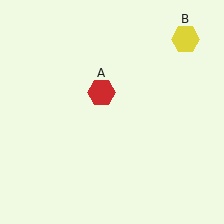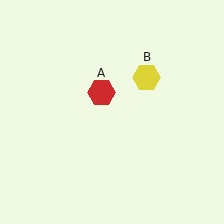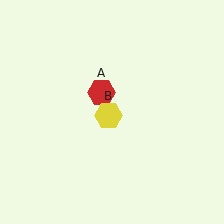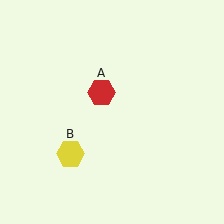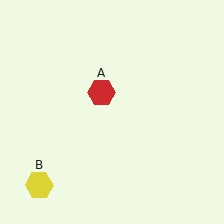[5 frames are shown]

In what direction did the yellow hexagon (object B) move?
The yellow hexagon (object B) moved down and to the left.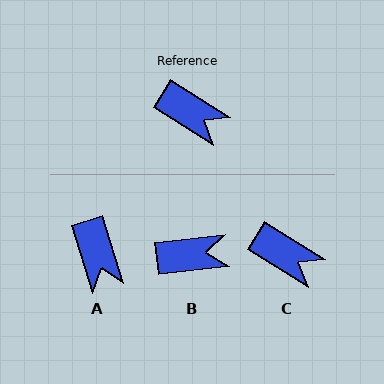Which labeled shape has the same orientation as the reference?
C.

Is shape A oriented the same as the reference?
No, it is off by about 41 degrees.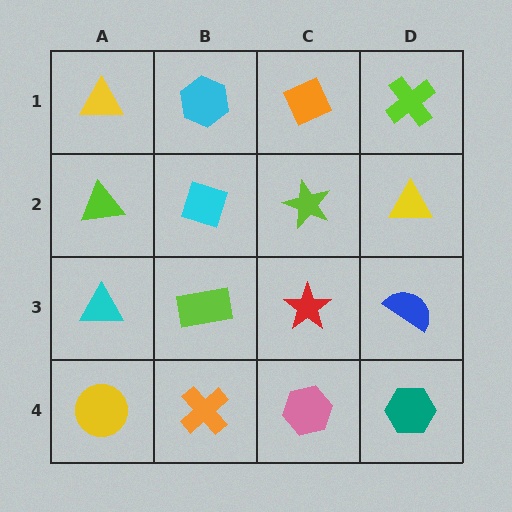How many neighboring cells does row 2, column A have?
3.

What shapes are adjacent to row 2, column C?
An orange diamond (row 1, column C), a red star (row 3, column C), a cyan diamond (row 2, column B), a yellow triangle (row 2, column D).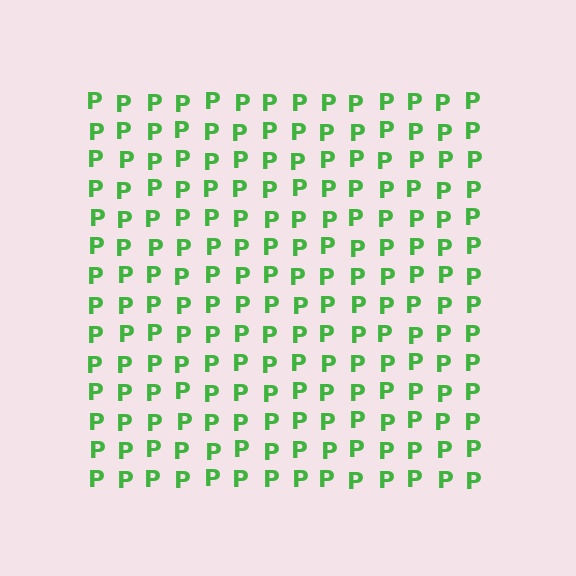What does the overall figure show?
The overall figure shows a square.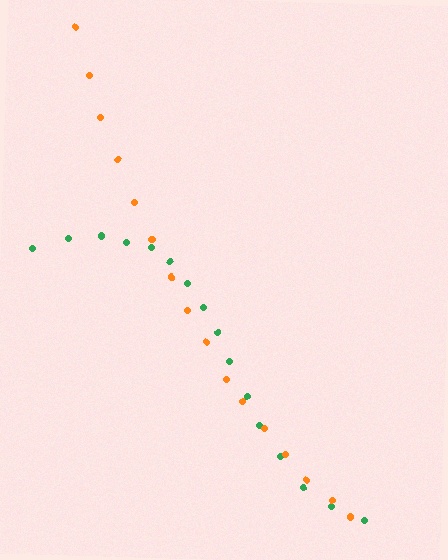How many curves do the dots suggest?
There are 2 distinct paths.